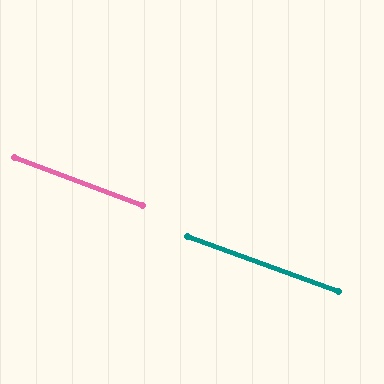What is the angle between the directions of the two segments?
Approximately 1 degree.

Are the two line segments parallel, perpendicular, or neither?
Parallel — their directions differ by only 0.6°.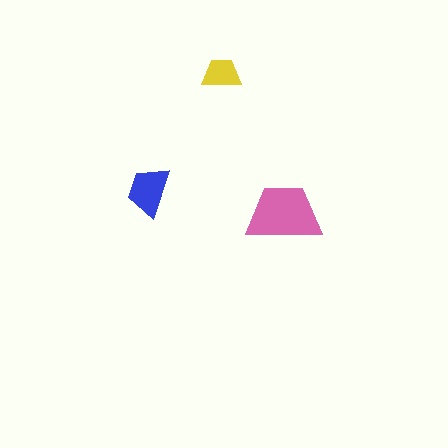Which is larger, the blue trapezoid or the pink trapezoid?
The pink one.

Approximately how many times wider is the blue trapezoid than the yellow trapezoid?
About 1.5 times wider.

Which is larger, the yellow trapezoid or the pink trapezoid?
The pink one.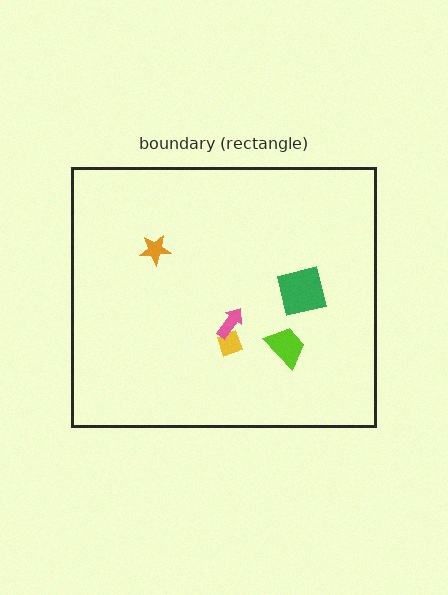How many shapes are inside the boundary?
5 inside, 0 outside.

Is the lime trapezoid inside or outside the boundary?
Inside.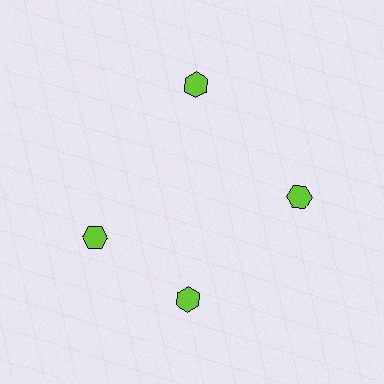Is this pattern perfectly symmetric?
No. The 4 lime hexagons are arranged in a ring, but one element near the 9 o'clock position is rotated out of alignment along the ring, breaking the 4-fold rotational symmetry.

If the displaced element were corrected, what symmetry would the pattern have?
It would have 4-fold rotational symmetry — the pattern would map onto itself every 90 degrees.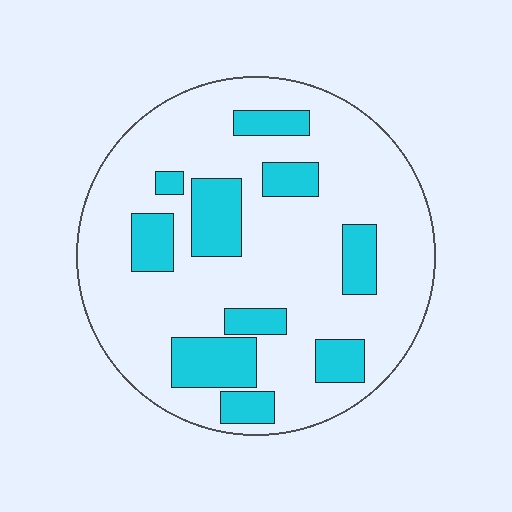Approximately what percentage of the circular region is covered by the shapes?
Approximately 25%.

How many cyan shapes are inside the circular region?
10.